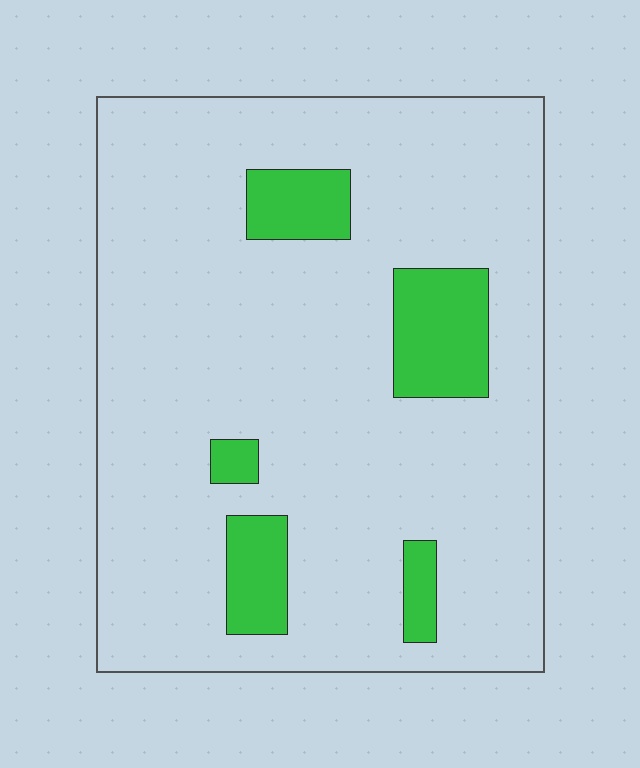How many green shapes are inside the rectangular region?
5.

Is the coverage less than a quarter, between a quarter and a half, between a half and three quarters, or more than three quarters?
Less than a quarter.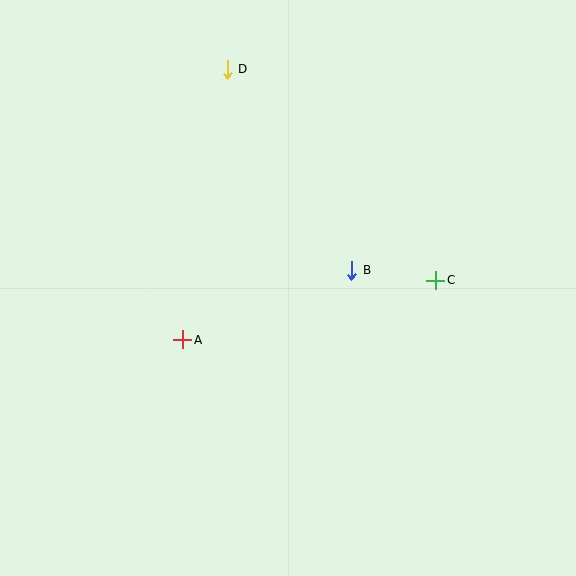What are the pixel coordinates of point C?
Point C is at (436, 280).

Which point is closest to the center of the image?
Point B at (352, 270) is closest to the center.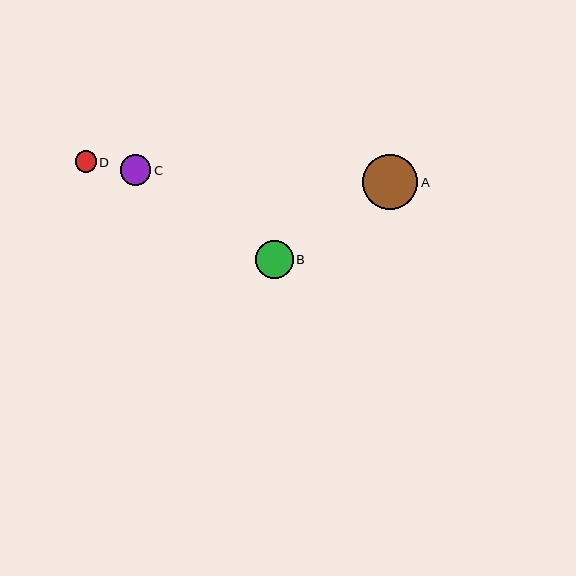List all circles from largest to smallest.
From largest to smallest: A, B, C, D.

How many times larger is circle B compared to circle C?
Circle B is approximately 1.3 times the size of circle C.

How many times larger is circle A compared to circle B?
Circle A is approximately 1.4 times the size of circle B.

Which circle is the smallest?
Circle D is the smallest with a size of approximately 21 pixels.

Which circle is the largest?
Circle A is the largest with a size of approximately 56 pixels.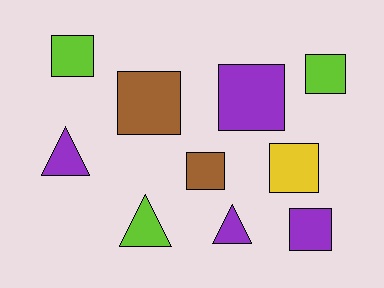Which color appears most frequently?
Purple, with 4 objects.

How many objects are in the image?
There are 10 objects.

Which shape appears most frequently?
Square, with 7 objects.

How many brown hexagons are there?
There are no brown hexagons.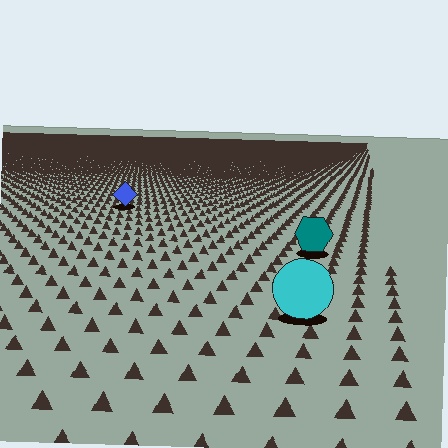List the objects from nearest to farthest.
From nearest to farthest: the cyan circle, the teal hexagon, the blue diamond.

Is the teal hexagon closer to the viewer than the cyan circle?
No. The cyan circle is closer — you can tell from the texture gradient: the ground texture is coarser near it.